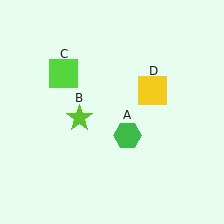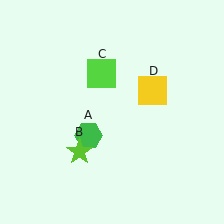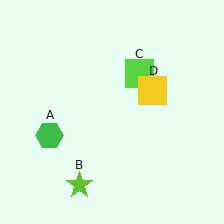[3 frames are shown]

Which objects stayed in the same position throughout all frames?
Yellow square (object D) remained stationary.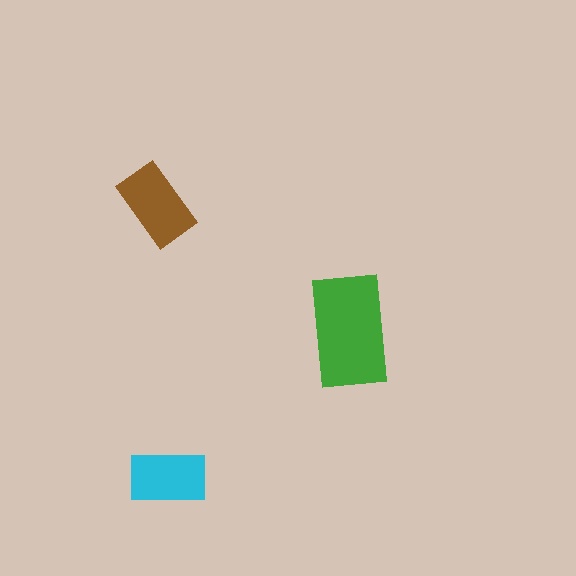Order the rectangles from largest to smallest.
the green one, the brown one, the cyan one.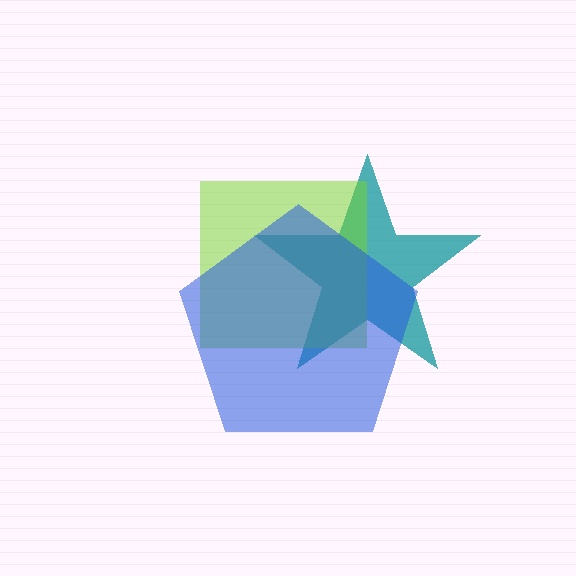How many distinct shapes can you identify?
There are 3 distinct shapes: a teal star, a lime square, a blue pentagon.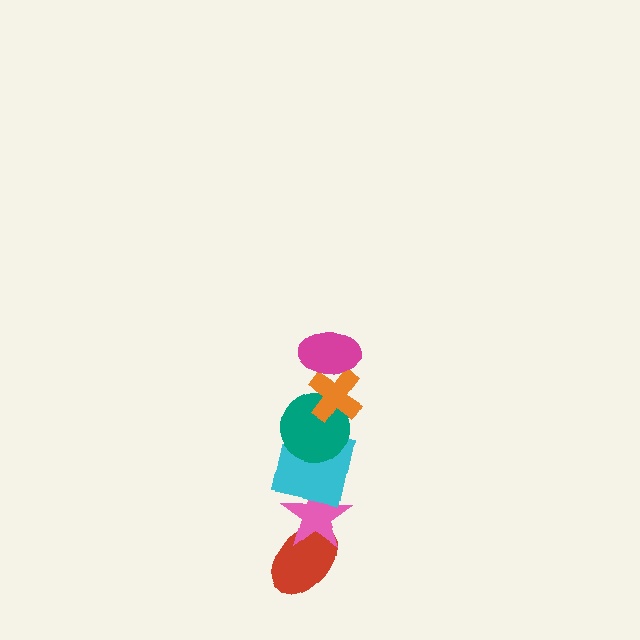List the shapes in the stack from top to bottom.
From top to bottom: the magenta ellipse, the orange cross, the teal circle, the cyan square, the pink star, the red ellipse.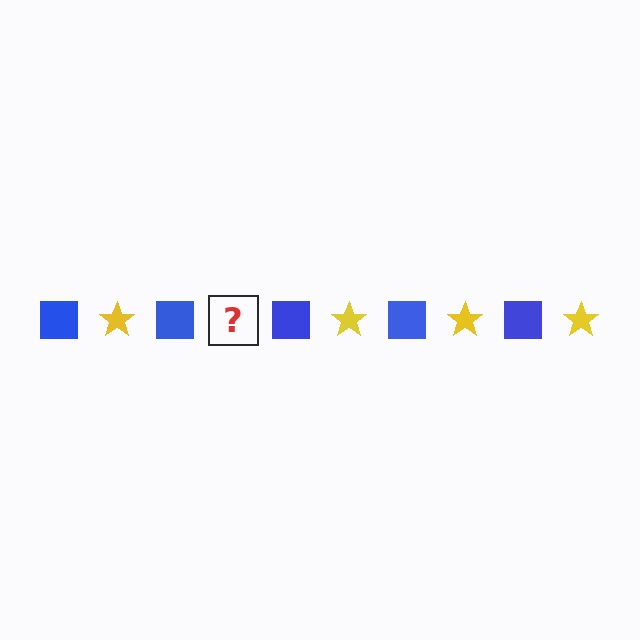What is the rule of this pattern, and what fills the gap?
The rule is that the pattern alternates between blue square and yellow star. The gap should be filled with a yellow star.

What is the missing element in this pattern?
The missing element is a yellow star.